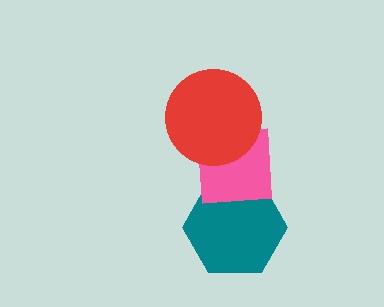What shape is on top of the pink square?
The red circle is on top of the pink square.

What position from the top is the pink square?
The pink square is 2nd from the top.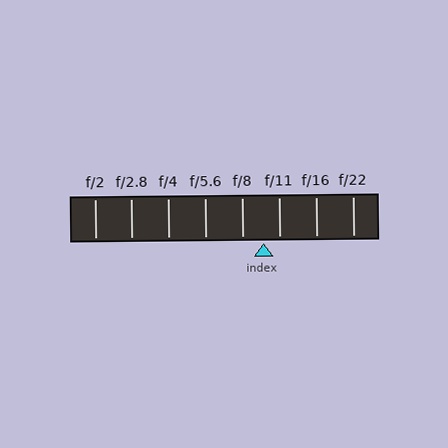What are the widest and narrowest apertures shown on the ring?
The widest aperture shown is f/2 and the narrowest is f/22.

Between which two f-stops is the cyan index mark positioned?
The index mark is between f/8 and f/11.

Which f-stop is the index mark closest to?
The index mark is closest to f/11.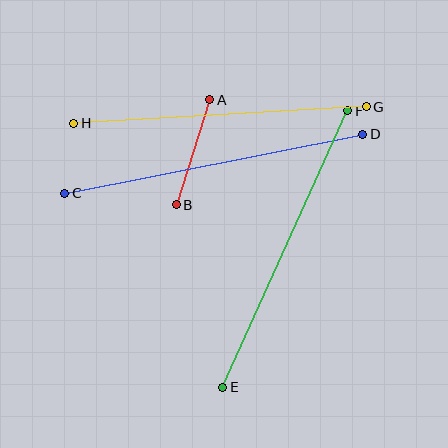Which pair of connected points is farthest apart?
Points C and D are farthest apart.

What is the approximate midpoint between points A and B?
The midpoint is at approximately (193, 152) pixels.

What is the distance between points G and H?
The distance is approximately 293 pixels.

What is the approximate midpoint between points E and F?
The midpoint is at approximately (285, 249) pixels.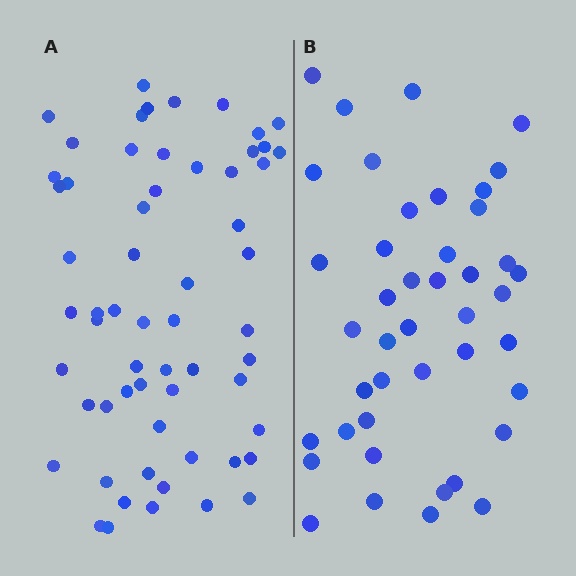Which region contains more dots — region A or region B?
Region A (the left region) has more dots.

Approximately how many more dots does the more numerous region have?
Region A has approximately 15 more dots than region B.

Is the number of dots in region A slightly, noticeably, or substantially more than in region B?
Region A has noticeably more, but not dramatically so. The ratio is roughly 1.4 to 1.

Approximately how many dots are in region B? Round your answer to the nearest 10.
About 40 dots. (The exact count is 43, which rounds to 40.)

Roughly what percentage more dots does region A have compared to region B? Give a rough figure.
About 40% more.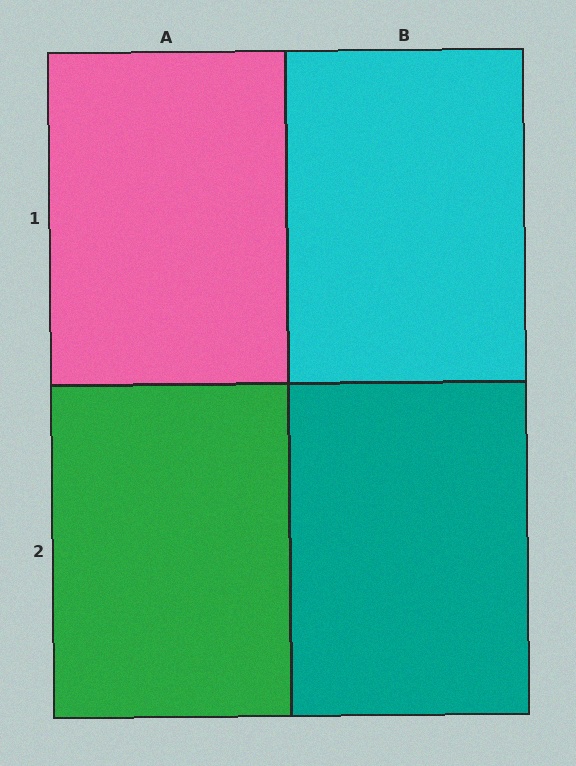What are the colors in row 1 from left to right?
Pink, cyan.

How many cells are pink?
1 cell is pink.